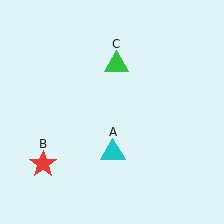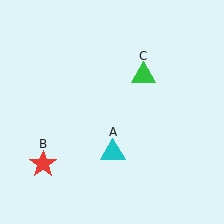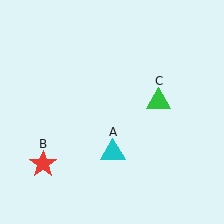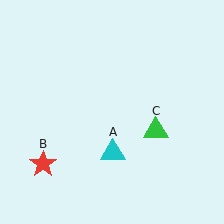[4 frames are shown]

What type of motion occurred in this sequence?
The green triangle (object C) rotated clockwise around the center of the scene.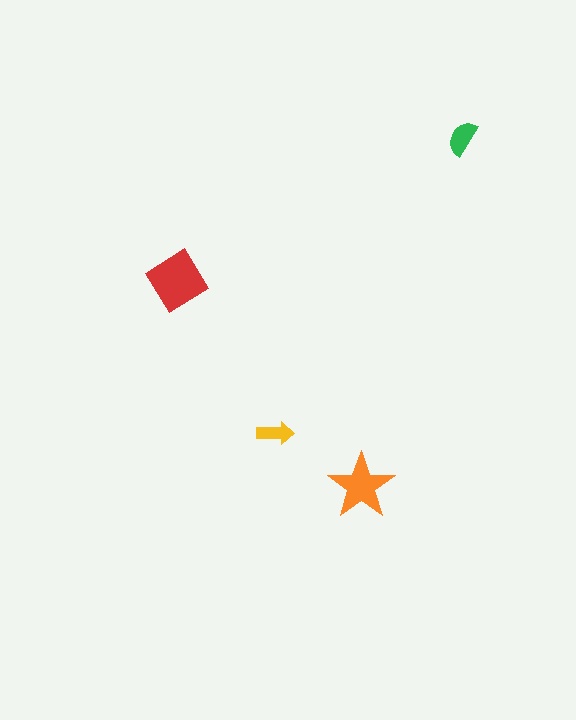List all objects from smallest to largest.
The yellow arrow, the green semicircle, the orange star, the red diamond.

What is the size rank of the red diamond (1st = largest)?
1st.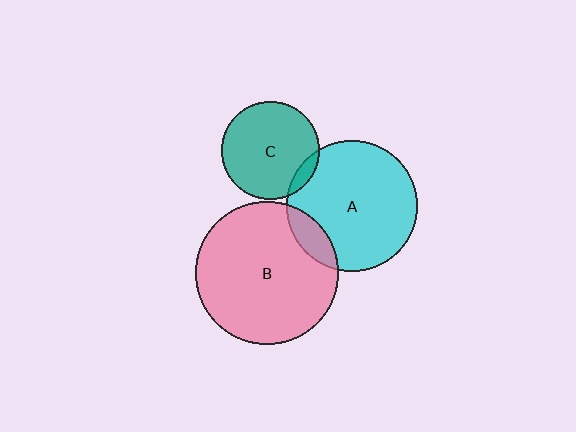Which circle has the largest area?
Circle B (pink).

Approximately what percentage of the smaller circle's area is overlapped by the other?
Approximately 10%.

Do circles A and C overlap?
Yes.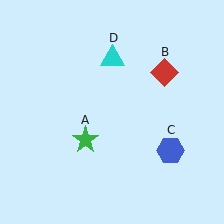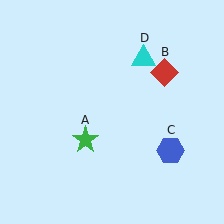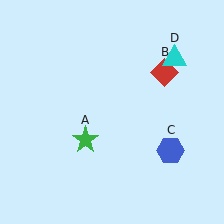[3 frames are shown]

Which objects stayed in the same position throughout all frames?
Green star (object A) and red diamond (object B) and blue hexagon (object C) remained stationary.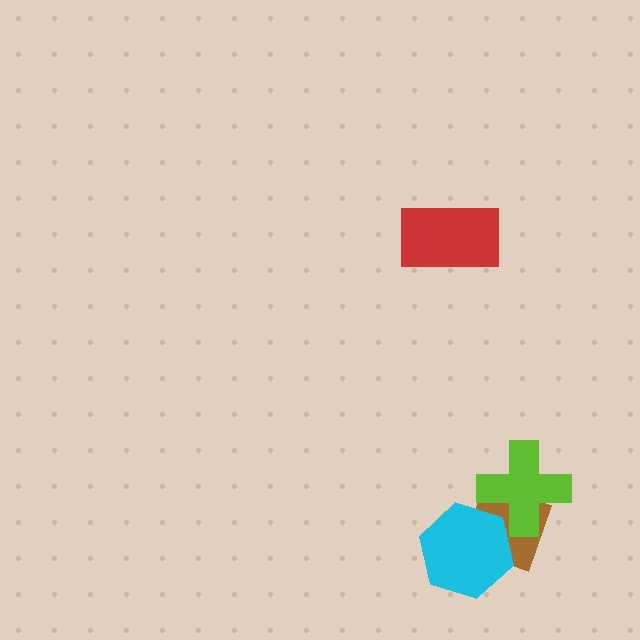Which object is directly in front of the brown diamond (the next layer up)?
The lime cross is directly in front of the brown diamond.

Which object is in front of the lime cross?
The cyan hexagon is in front of the lime cross.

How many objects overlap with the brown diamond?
2 objects overlap with the brown diamond.